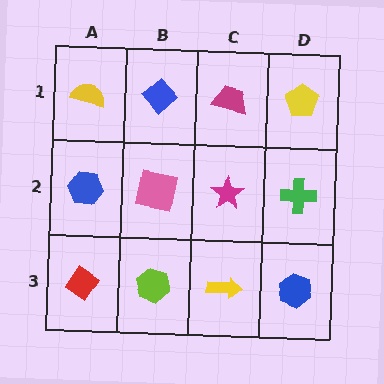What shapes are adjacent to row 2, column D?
A yellow pentagon (row 1, column D), a blue hexagon (row 3, column D), a magenta star (row 2, column C).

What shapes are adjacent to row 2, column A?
A yellow semicircle (row 1, column A), a red diamond (row 3, column A), a pink square (row 2, column B).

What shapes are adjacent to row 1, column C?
A magenta star (row 2, column C), a blue diamond (row 1, column B), a yellow pentagon (row 1, column D).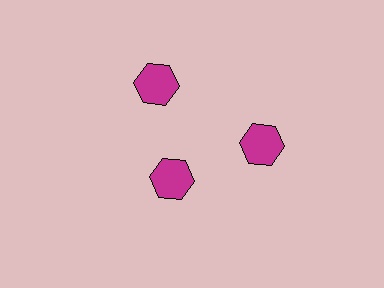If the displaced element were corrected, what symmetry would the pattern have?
It would have 3-fold rotational symmetry — the pattern would map onto itself every 120 degrees.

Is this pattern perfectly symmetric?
No. The 3 magenta hexagons are arranged in a ring, but one element near the 7 o'clock position is pulled inward toward the center, breaking the 3-fold rotational symmetry.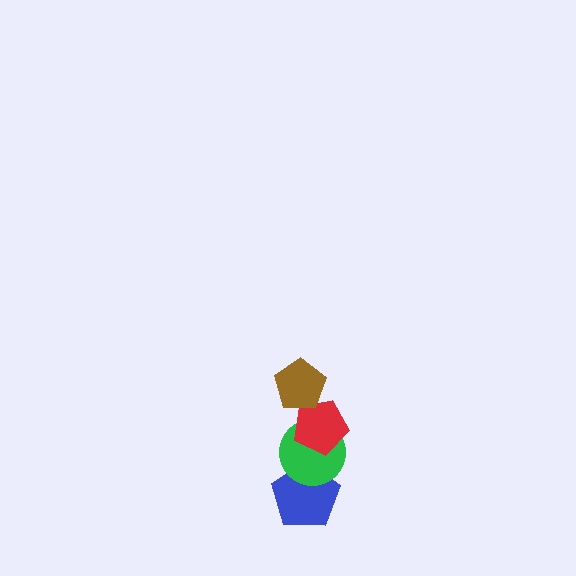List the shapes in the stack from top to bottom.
From top to bottom: the brown pentagon, the red pentagon, the green circle, the blue pentagon.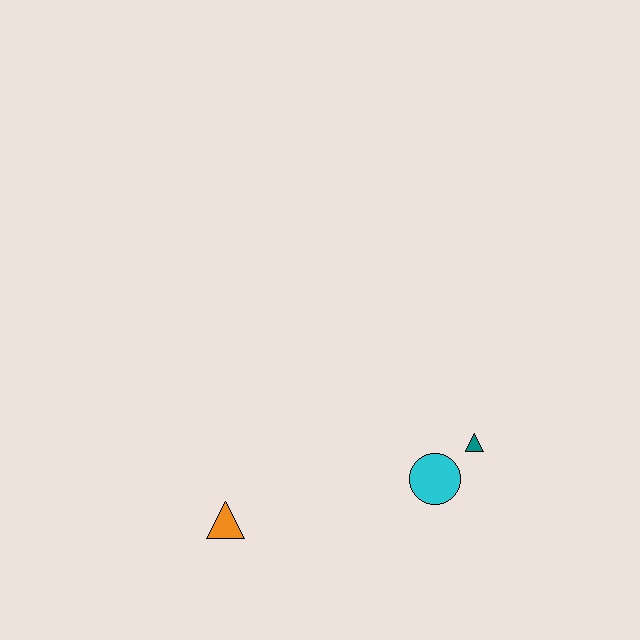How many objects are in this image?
There are 3 objects.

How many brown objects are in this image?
There are no brown objects.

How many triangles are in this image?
There are 2 triangles.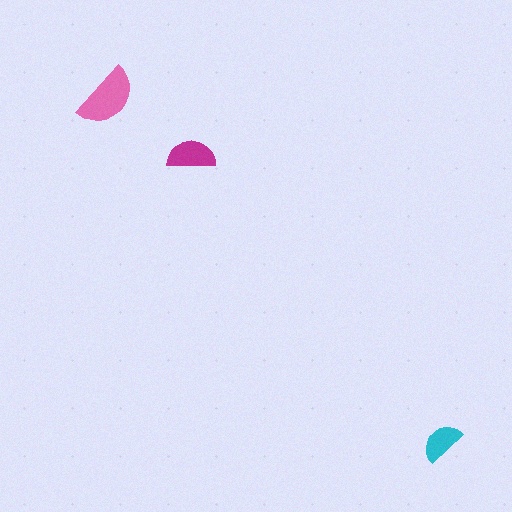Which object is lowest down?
The cyan semicircle is bottommost.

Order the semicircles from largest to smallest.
the pink one, the magenta one, the cyan one.